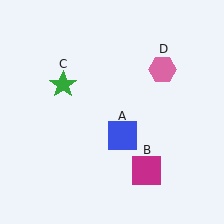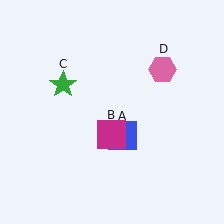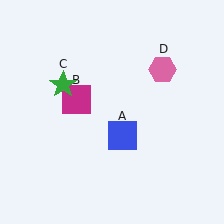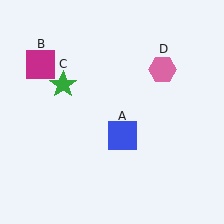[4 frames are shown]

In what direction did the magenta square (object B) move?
The magenta square (object B) moved up and to the left.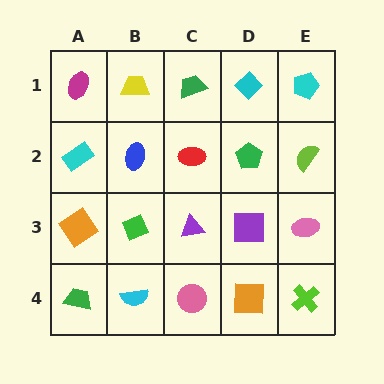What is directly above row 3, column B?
A blue ellipse.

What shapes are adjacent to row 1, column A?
A cyan rectangle (row 2, column A), a yellow trapezoid (row 1, column B).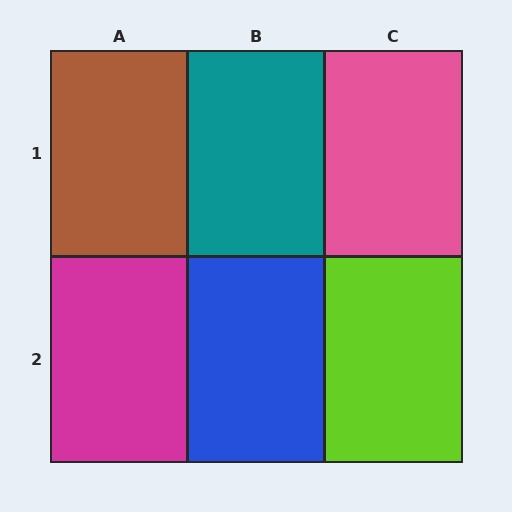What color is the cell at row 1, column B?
Teal.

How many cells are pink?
1 cell is pink.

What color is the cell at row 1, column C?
Pink.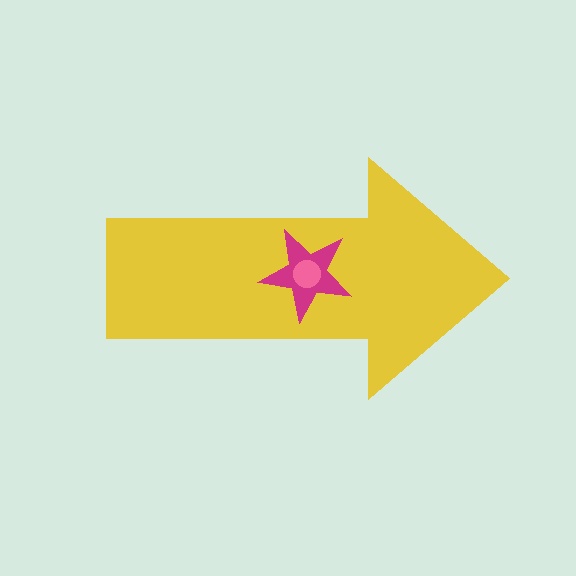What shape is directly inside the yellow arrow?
The magenta star.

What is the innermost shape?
The pink circle.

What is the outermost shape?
The yellow arrow.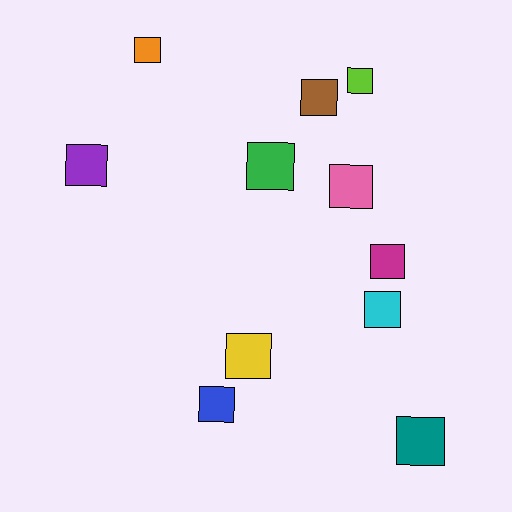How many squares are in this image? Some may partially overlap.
There are 11 squares.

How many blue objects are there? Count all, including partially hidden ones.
There is 1 blue object.